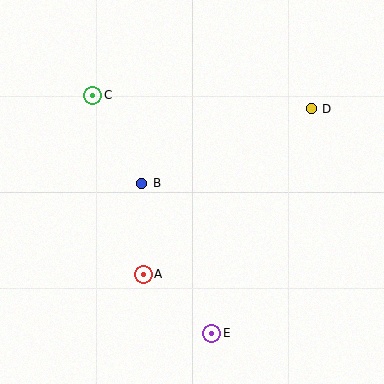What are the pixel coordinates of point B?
Point B is at (142, 183).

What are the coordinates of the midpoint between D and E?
The midpoint between D and E is at (262, 221).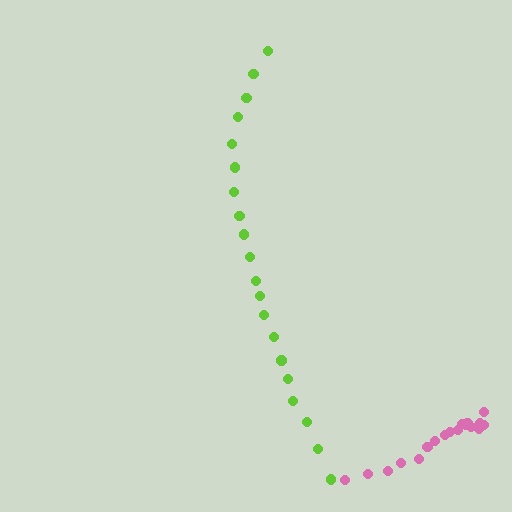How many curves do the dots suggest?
There are 2 distinct paths.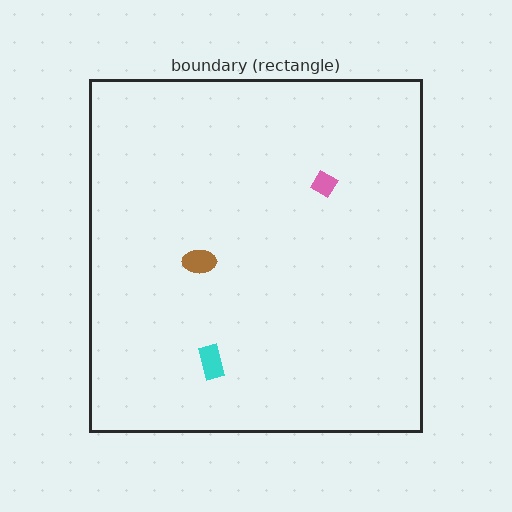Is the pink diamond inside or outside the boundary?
Inside.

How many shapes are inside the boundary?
3 inside, 0 outside.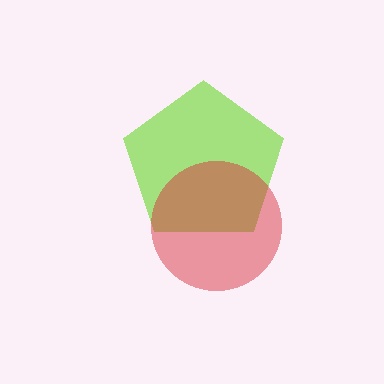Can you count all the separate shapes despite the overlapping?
Yes, there are 2 separate shapes.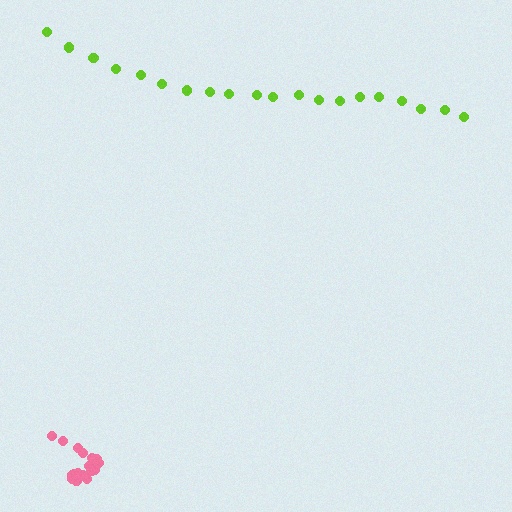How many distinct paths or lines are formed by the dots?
There are 2 distinct paths.